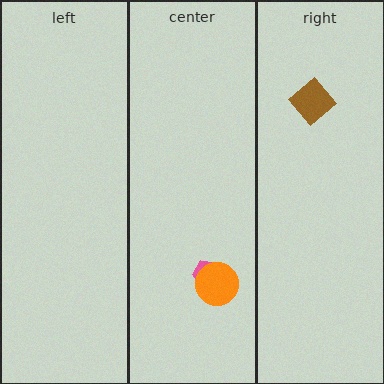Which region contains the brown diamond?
The right region.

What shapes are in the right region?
The brown diamond.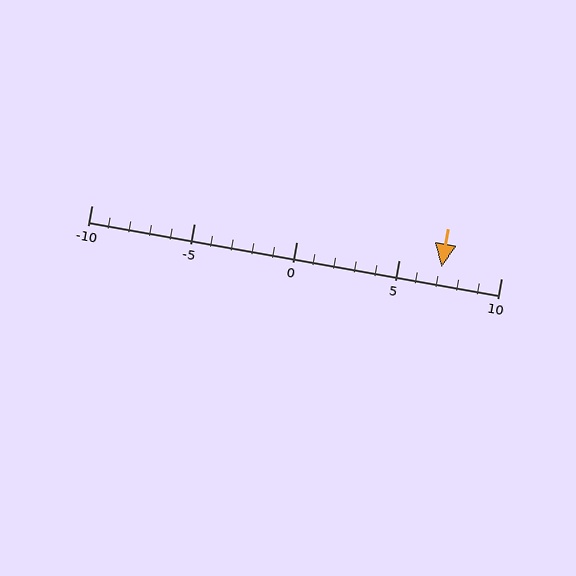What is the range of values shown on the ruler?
The ruler shows values from -10 to 10.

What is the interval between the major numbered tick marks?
The major tick marks are spaced 5 units apart.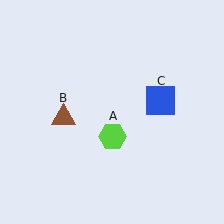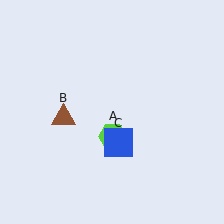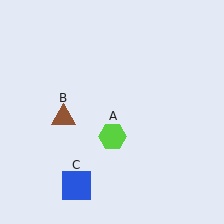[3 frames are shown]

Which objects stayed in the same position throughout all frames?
Lime hexagon (object A) and brown triangle (object B) remained stationary.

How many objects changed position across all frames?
1 object changed position: blue square (object C).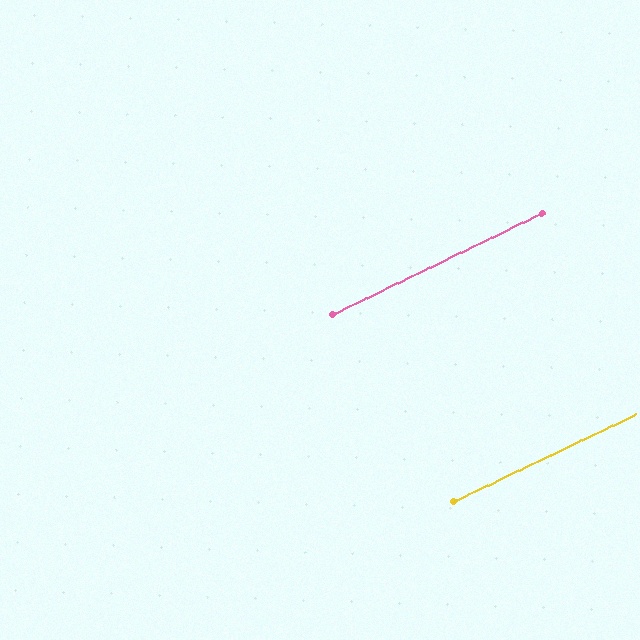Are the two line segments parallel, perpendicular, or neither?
Parallel — their directions differ by only 0.3°.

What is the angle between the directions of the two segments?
Approximately 0 degrees.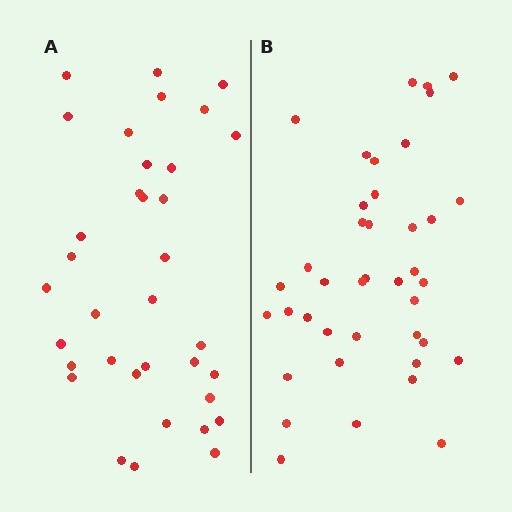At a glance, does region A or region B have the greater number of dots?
Region B (the right region) has more dots.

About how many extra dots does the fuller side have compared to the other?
Region B has about 5 more dots than region A.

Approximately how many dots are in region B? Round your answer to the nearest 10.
About 40 dots.